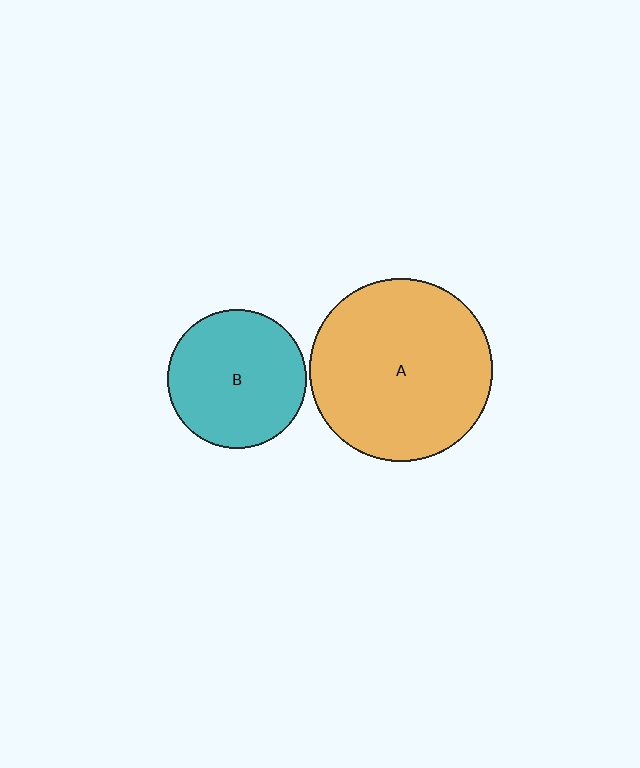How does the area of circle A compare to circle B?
Approximately 1.7 times.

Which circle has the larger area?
Circle A (orange).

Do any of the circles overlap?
No, none of the circles overlap.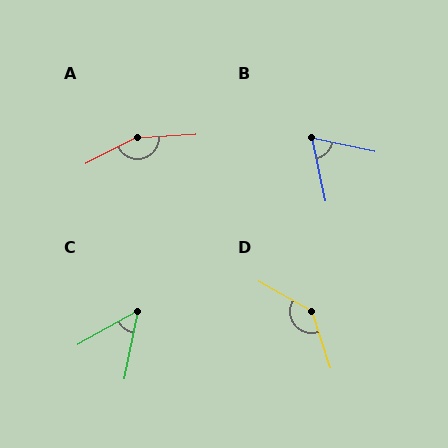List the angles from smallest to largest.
C (49°), B (66°), D (138°), A (156°).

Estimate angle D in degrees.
Approximately 138 degrees.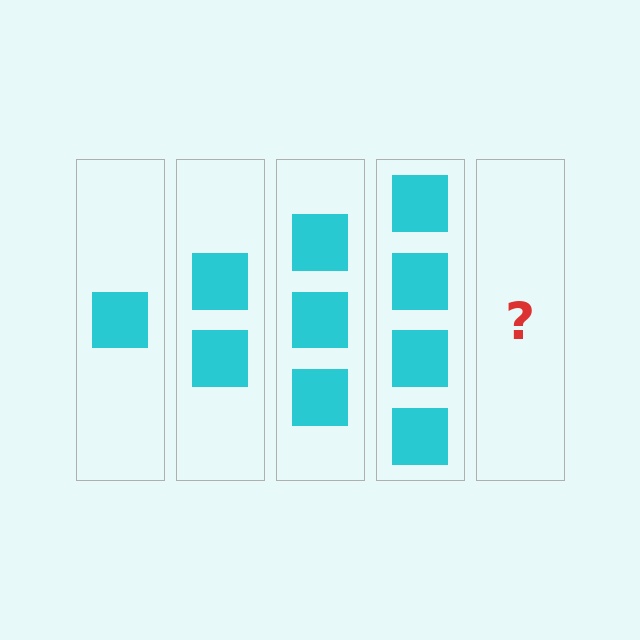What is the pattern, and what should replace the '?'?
The pattern is that each step adds one more square. The '?' should be 5 squares.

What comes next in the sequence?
The next element should be 5 squares.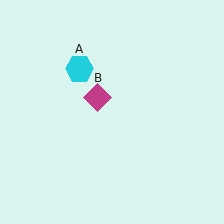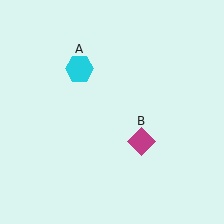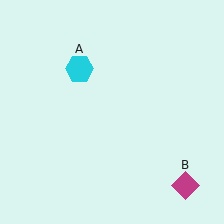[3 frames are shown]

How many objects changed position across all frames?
1 object changed position: magenta diamond (object B).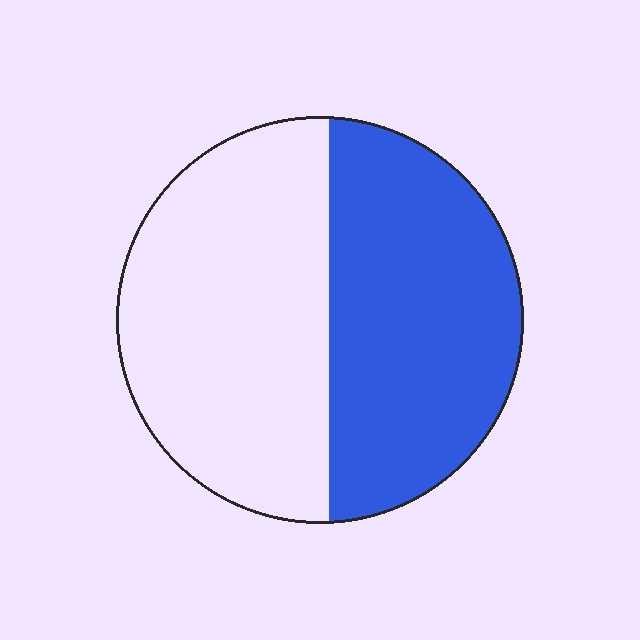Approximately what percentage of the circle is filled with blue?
Approximately 45%.